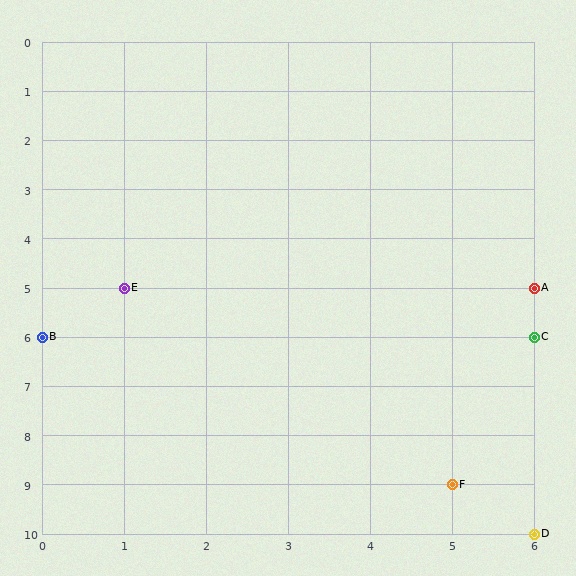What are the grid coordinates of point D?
Point D is at grid coordinates (6, 10).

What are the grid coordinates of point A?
Point A is at grid coordinates (6, 5).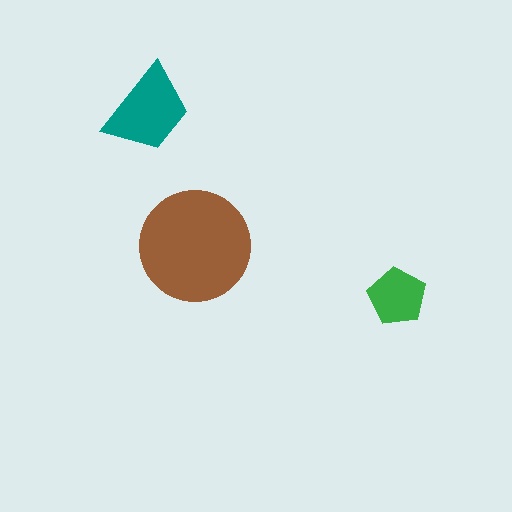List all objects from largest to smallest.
The brown circle, the teal trapezoid, the green pentagon.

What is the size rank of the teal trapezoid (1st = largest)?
2nd.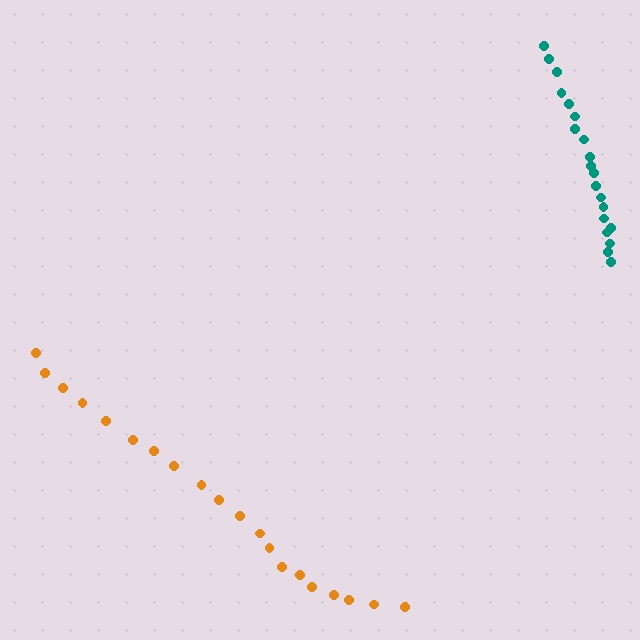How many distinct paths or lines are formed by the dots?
There are 2 distinct paths.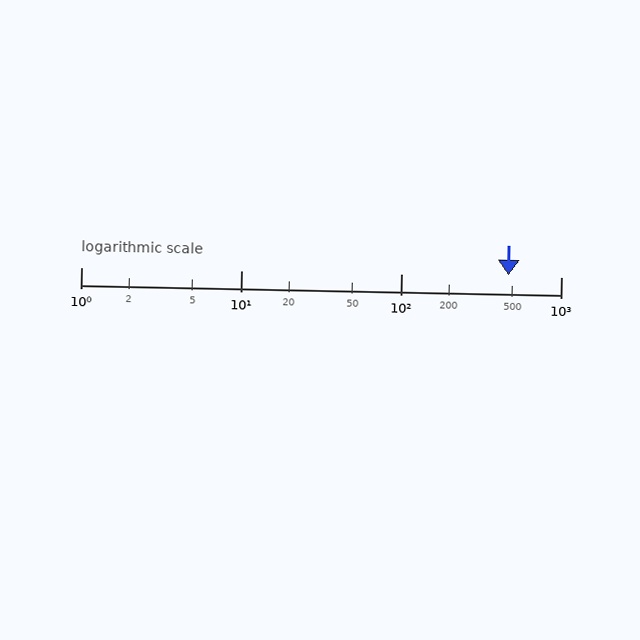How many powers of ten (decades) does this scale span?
The scale spans 3 decades, from 1 to 1000.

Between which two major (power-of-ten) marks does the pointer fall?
The pointer is between 100 and 1000.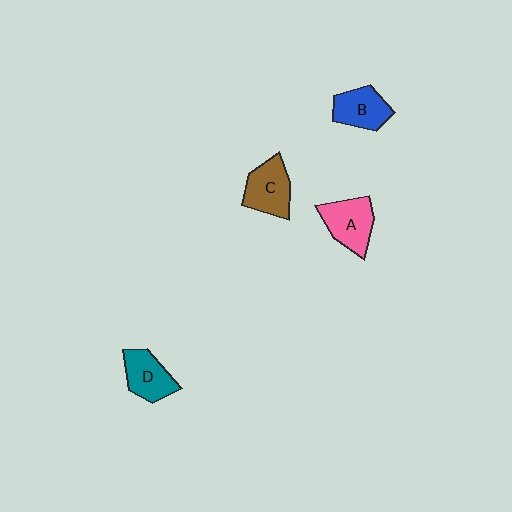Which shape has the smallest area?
Shape D (teal).